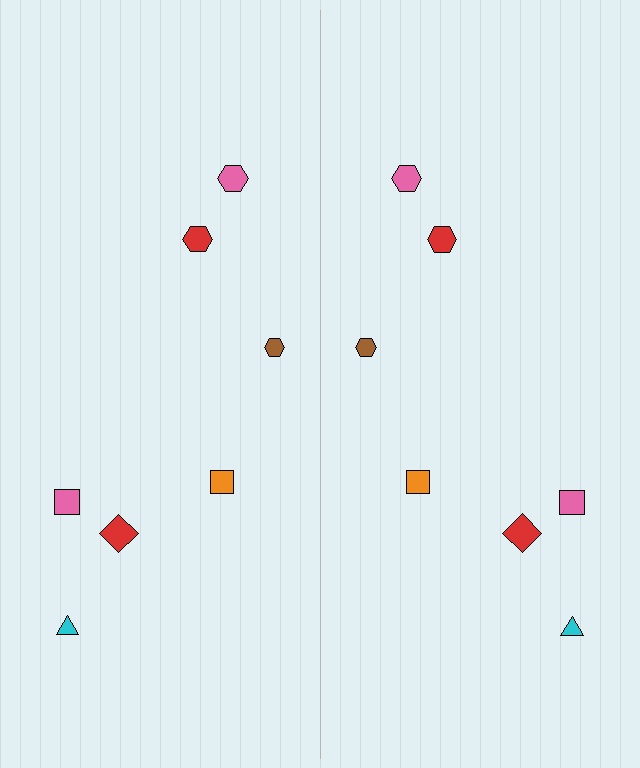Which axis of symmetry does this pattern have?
The pattern has a vertical axis of symmetry running through the center of the image.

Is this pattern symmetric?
Yes, this pattern has bilateral (reflection) symmetry.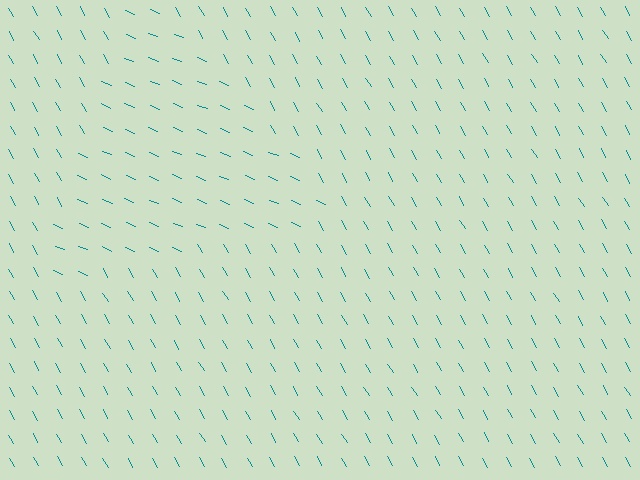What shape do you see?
I see a triangle.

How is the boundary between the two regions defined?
The boundary is defined purely by a change in line orientation (approximately 38 degrees difference). All lines are the same color and thickness.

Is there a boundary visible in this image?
Yes, there is a texture boundary formed by a change in line orientation.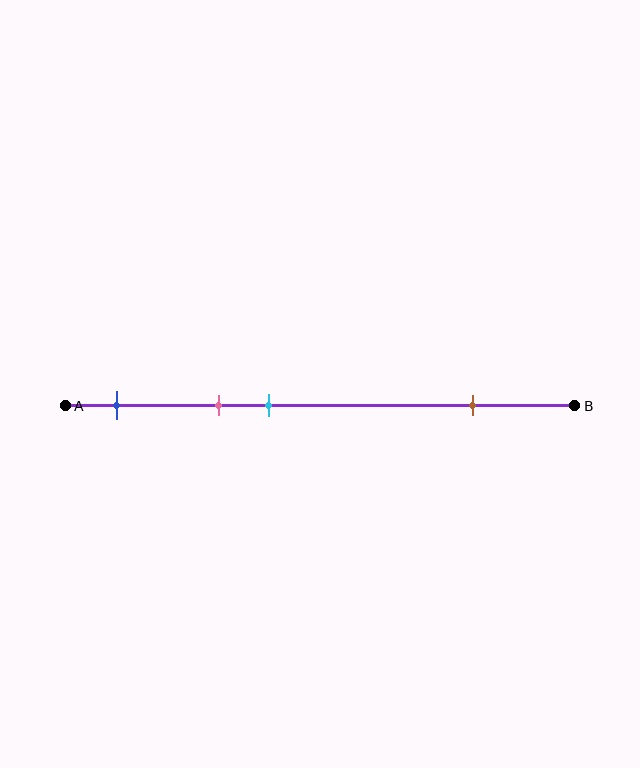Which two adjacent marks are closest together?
The pink and cyan marks are the closest adjacent pair.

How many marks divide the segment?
There are 4 marks dividing the segment.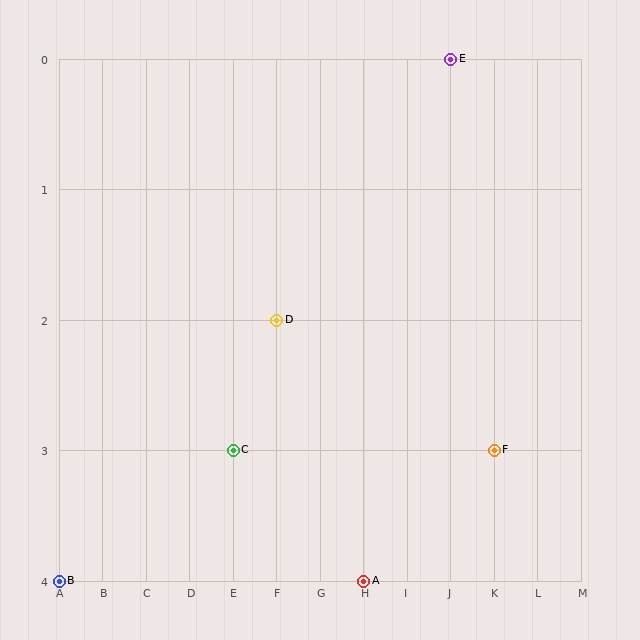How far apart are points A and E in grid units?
Points A and E are 2 columns and 4 rows apart (about 4.5 grid units diagonally).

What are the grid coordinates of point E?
Point E is at grid coordinates (J, 0).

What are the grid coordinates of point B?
Point B is at grid coordinates (A, 4).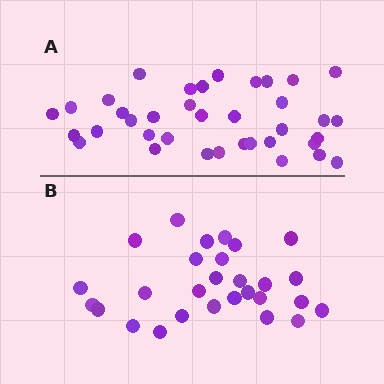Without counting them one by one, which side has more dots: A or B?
Region A (the top region) has more dots.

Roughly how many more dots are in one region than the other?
Region A has roughly 8 or so more dots than region B.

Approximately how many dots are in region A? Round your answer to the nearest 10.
About 40 dots. (The exact count is 37, which rounds to 40.)